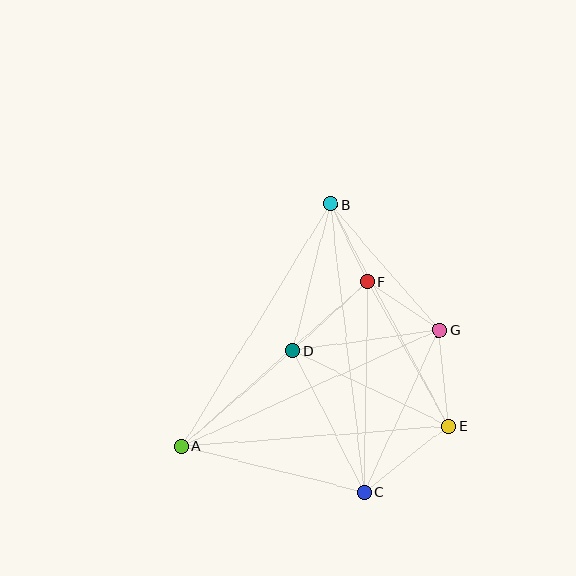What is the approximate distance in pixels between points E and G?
The distance between E and G is approximately 96 pixels.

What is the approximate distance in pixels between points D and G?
The distance between D and G is approximately 148 pixels.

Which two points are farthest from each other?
Points B and C are farthest from each other.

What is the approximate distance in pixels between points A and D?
The distance between A and D is approximately 147 pixels.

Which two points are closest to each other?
Points B and F are closest to each other.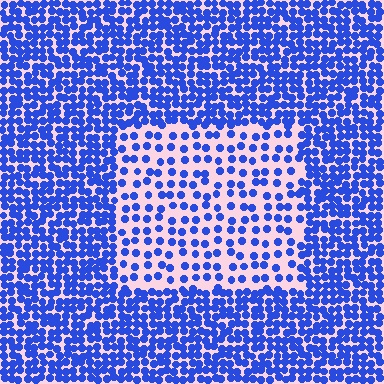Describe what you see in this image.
The image contains small blue elements arranged at two different densities. A rectangle-shaped region is visible where the elements are less densely packed than the surrounding area.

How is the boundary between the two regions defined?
The boundary is defined by a change in element density (approximately 2.3x ratio). All elements are the same color, size, and shape.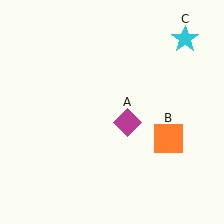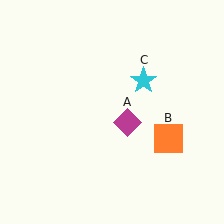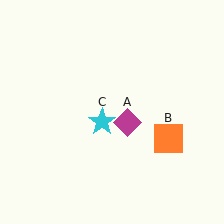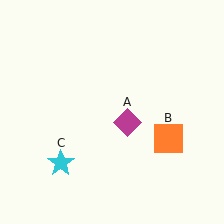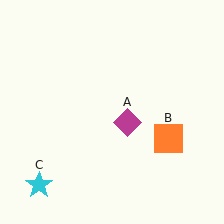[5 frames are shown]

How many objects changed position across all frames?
1 object changed position: cyan star (object C).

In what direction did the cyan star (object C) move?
The cyan star (object C) moved down and to the left.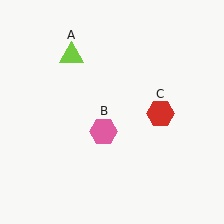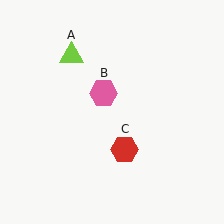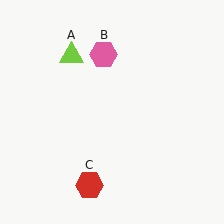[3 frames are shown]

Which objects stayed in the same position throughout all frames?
Lime triangle (object A) remained stationary.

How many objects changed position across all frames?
2 objects changed position: pink hexagon (object B), red hexagon (object C).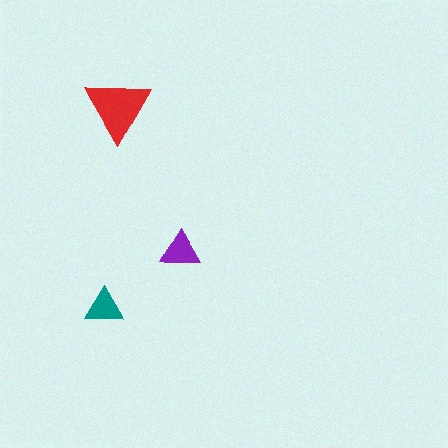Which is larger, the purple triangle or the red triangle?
The red one.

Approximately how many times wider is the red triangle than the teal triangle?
About 1.5 times wider.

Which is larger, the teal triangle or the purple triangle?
The purple one.